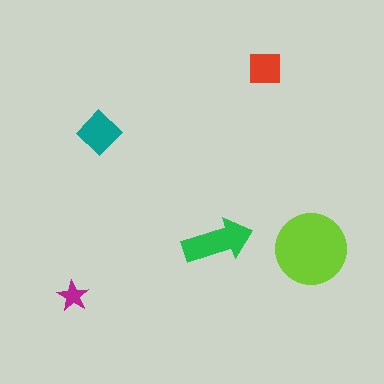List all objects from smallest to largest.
The magenta star, the red square, the teal diamond, the green arrow, the lime circle.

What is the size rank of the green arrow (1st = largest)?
2nd.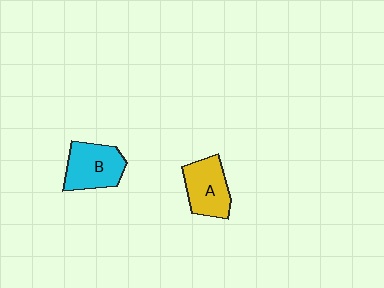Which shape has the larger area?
Shape B (cyan).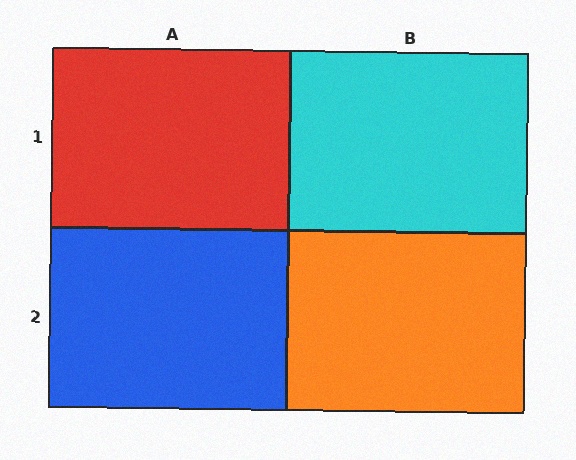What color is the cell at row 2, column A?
Blue.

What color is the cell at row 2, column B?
Orange.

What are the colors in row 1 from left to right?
Red, cyan.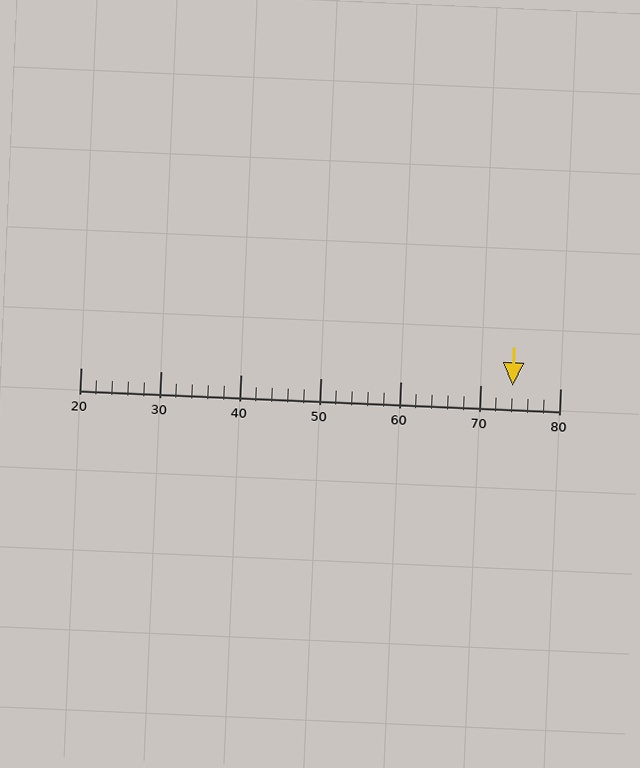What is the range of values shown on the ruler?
The ruler shows values from 20 to 80.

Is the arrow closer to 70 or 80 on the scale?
The arrow is closer to 70.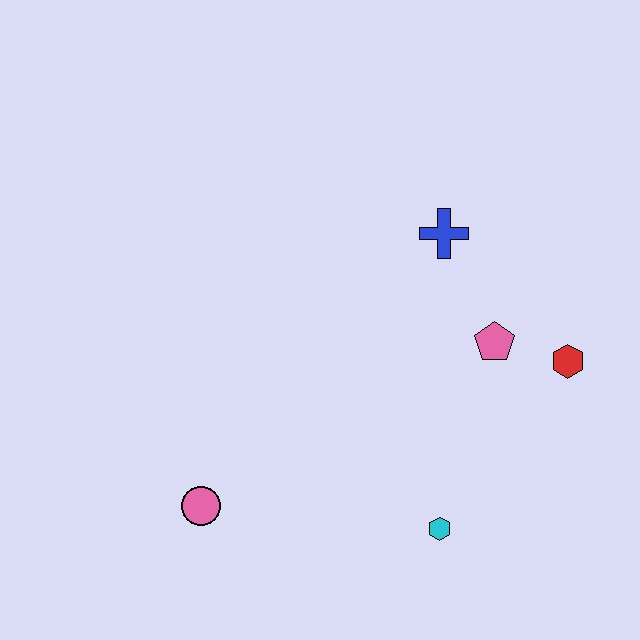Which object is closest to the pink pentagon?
The red hexagon is closest to the pink pentagon.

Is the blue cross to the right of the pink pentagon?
No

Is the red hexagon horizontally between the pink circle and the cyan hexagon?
No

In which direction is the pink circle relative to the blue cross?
The pink circle is below the blue cross.